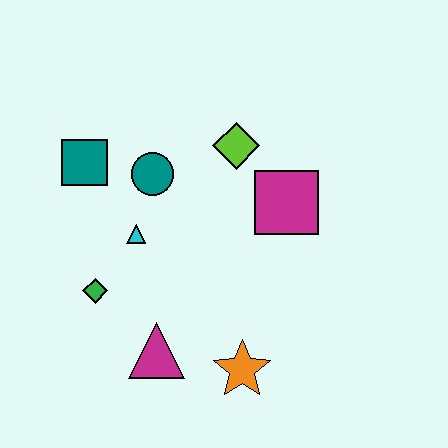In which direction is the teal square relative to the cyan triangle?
The teal square is above the cyan triangle.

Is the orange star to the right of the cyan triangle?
Yes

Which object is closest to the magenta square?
The lime diamond is closest to the magenta square.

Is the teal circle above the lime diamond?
No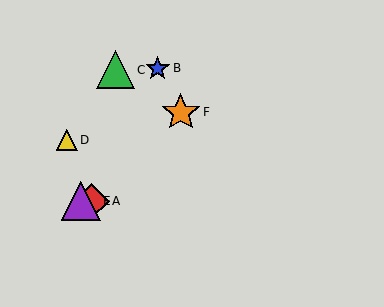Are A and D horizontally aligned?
No, A is at y≈201 and D is at y≈140.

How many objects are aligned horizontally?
2 objects (A, E) are aligned horizontally.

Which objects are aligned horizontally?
Objects A, E are aligned horizontally.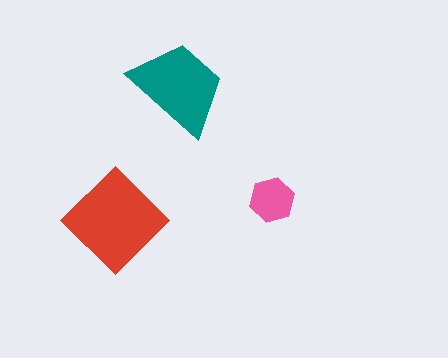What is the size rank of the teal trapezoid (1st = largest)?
2nd.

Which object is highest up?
The teal trapezoid is topmost.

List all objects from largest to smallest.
The red diamond, the teal trapezoid, the pink hexagon.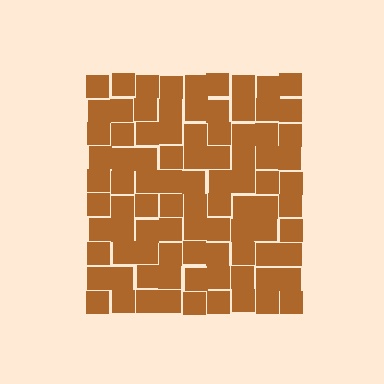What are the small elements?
The small elements are squares.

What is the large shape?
The large shape is a square.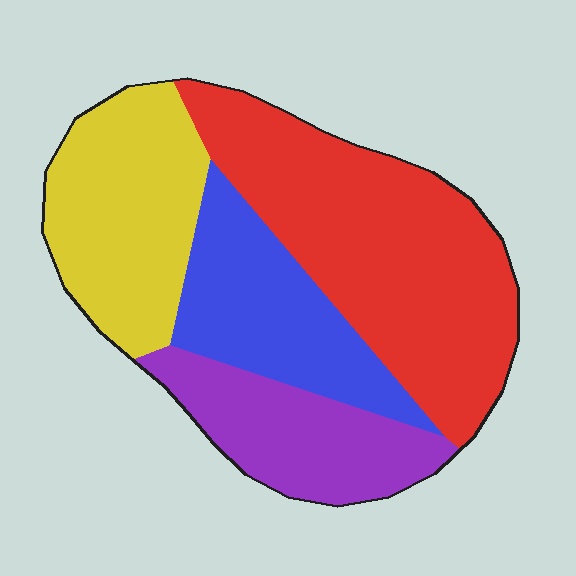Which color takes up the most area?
Red, at roughly 40%.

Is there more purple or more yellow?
Yellow.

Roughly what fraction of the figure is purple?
Purple takes up about one sixth (1/6) of the figure.